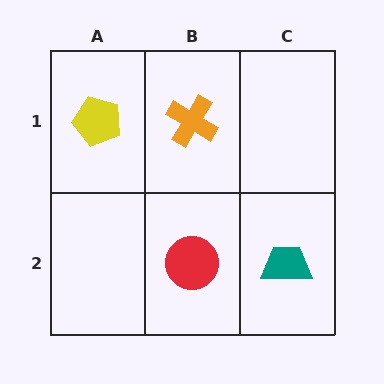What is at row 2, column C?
A teal trapezoid.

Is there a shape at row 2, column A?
No, that cell is empty.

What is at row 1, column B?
An orange cross.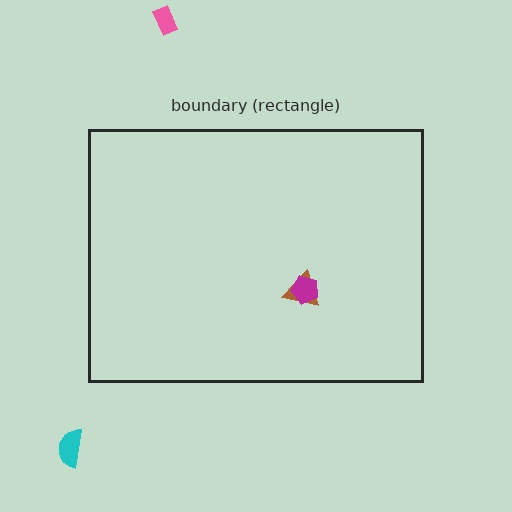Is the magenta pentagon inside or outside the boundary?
Inside.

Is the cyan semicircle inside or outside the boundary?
Outside.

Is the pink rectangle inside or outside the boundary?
Outside.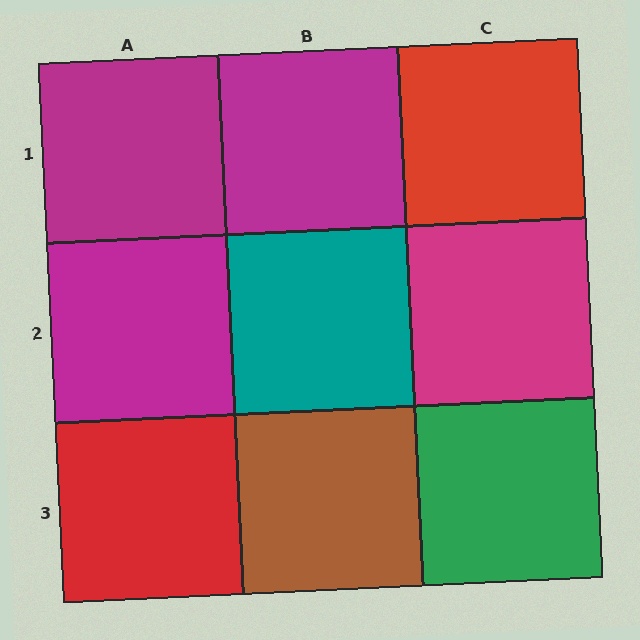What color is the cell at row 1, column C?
Red.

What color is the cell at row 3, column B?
Brown.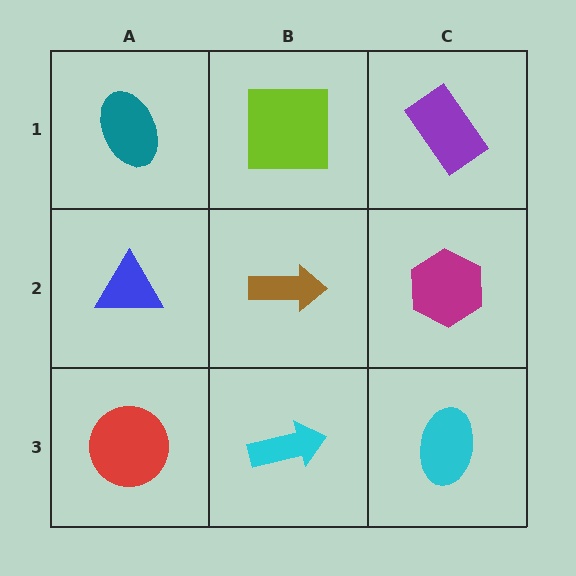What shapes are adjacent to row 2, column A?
A teal ellipse (row 1, column A), a red circle (row 3, column A), a brown arrow (row 2, column B).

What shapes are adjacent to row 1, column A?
A blue triangle (row 2, column A), a lime square (row 1, column B).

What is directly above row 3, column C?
A magenta hexagon.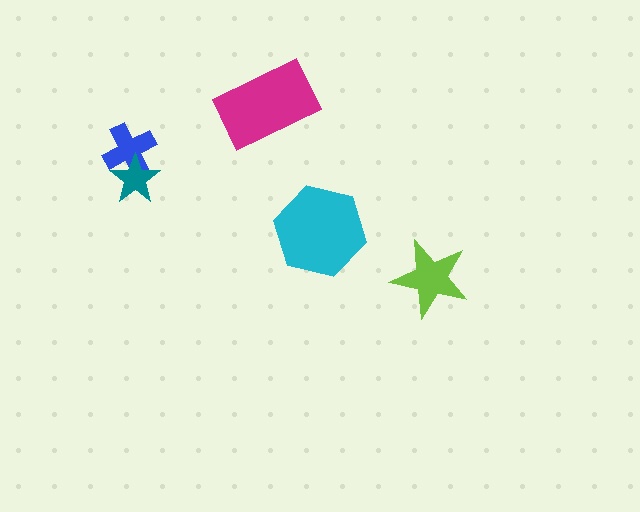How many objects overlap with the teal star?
1 object overlaps with the teal star.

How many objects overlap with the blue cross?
1 object overlaps with the blue cross.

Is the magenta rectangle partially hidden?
No, no other shape covers it.